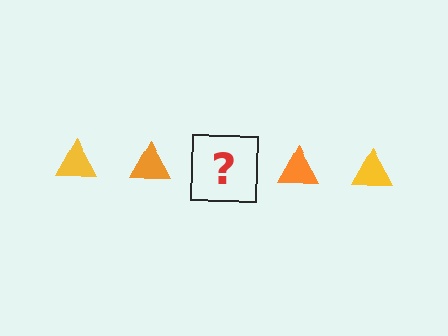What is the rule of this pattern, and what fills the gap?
The rule is that the pattern cycles through yellow, orange triangles. The gap should be filled with a yellow triangle.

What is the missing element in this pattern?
The missing element is a yellow triangle.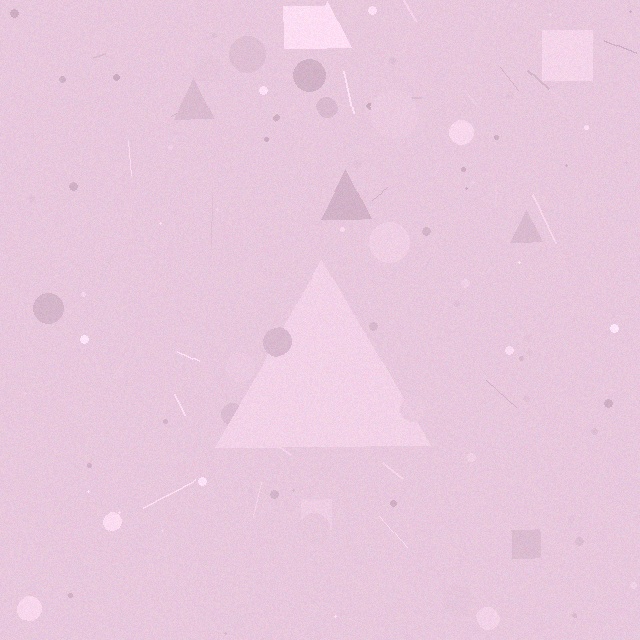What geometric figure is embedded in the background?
A triangle is embedded in the background.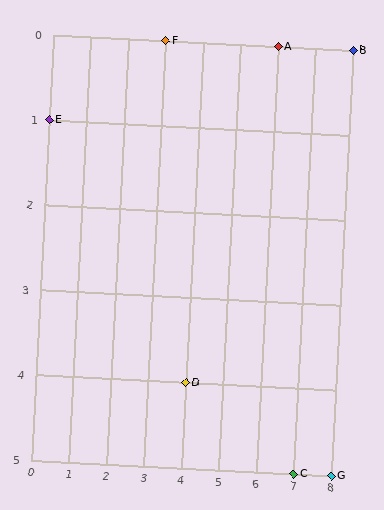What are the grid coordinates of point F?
Point F is at grid coordinates (3, 0).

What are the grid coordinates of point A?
Point A is at grid coordinates (6, 0).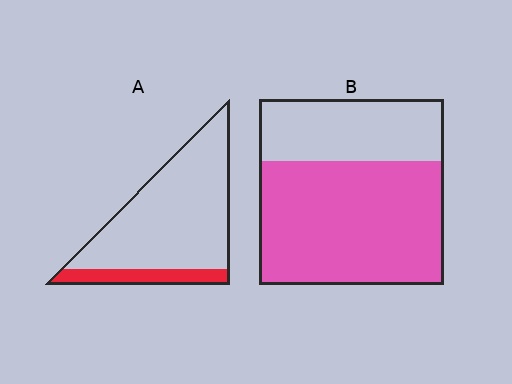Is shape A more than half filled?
No.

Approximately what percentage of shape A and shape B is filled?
A is approximately 15% and B is approximately 65%.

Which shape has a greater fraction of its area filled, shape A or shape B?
Shape B.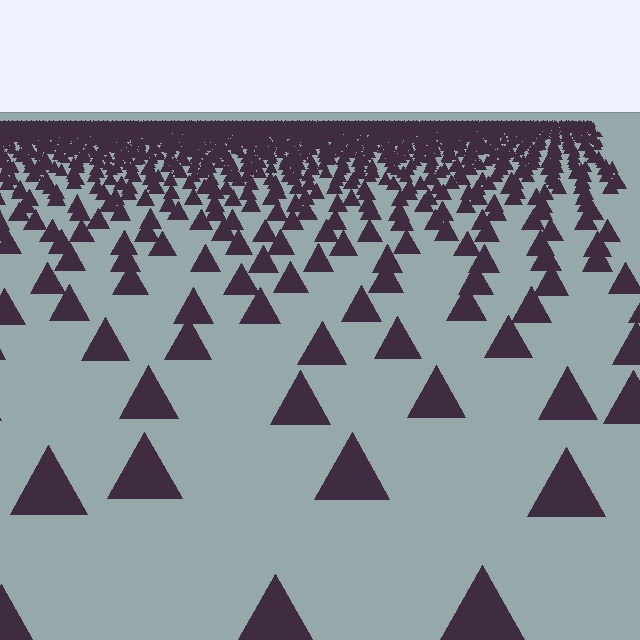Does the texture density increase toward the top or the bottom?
Density increases toward the top.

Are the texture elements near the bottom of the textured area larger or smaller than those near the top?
Larger. Near the bottom, elements are closer to the viewer and appear at a bigger on-screen size.